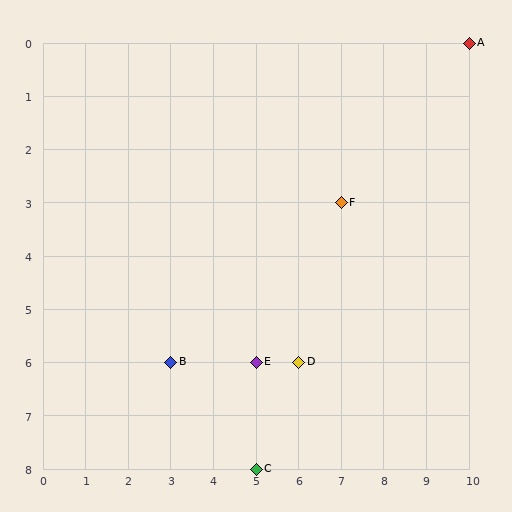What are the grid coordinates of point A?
Point A is at grid coordinates (10, 0).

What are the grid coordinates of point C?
Point C is at grid coordinates (5, 8).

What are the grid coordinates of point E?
Point E is at grid coordinates (5, 6).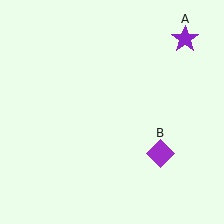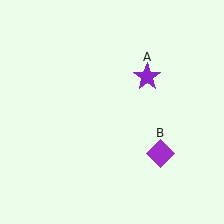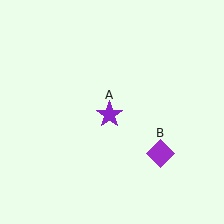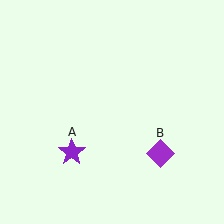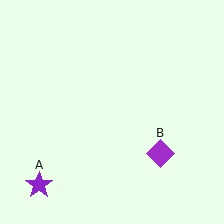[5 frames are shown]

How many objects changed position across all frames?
1 object changed position: purple star (object A).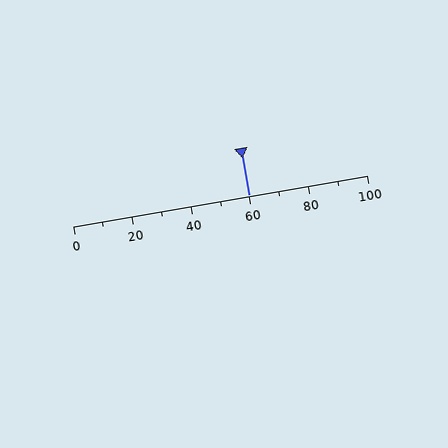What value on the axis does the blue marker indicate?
The marker indicates approximately 60.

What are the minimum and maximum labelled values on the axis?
The axis runs from 0 to 100.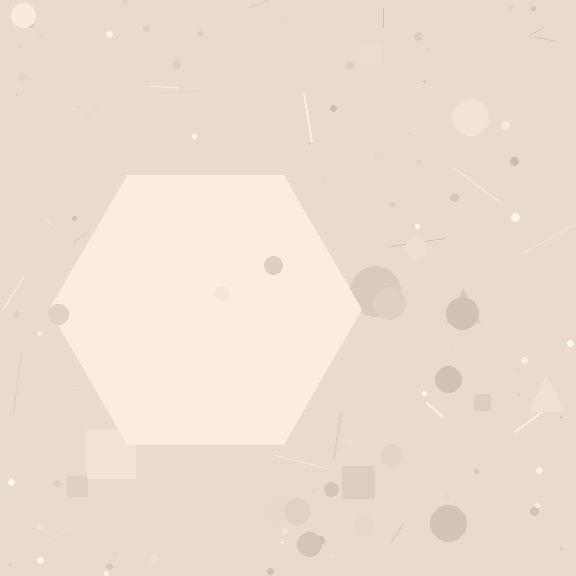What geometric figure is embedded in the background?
A hexagon is embedded in the background.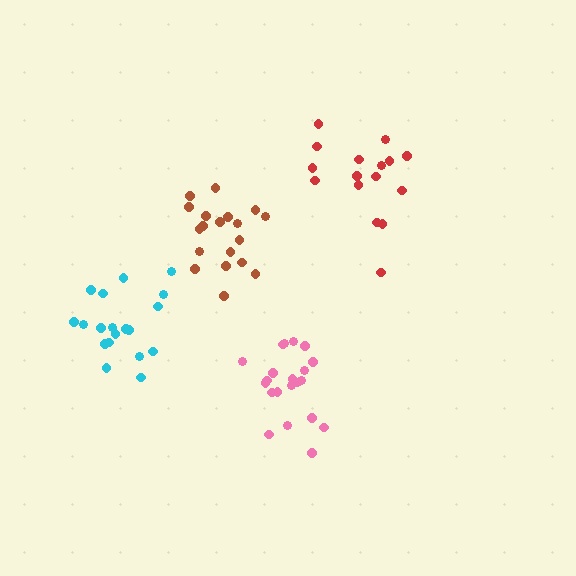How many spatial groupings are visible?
There are 4 spatial groupings.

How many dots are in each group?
Group 1: 19 dots, Group 2: 16 dots, Group 3: 19 dots, Group 4: 21 dots (75 total).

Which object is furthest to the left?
The cyan cluster is leftmost.